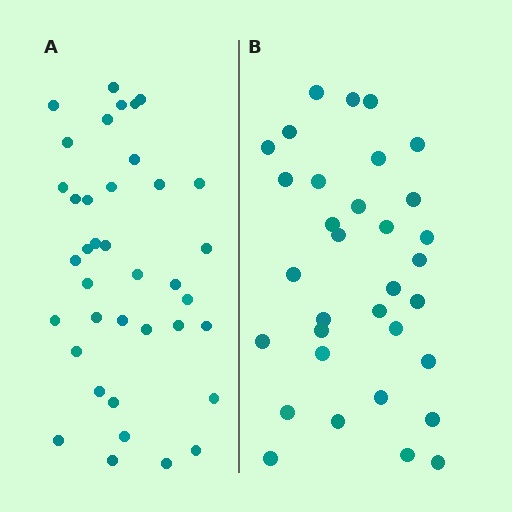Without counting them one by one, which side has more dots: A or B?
Region A (the left region) has more dots.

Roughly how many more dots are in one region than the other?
Region A has about 5 more dots than region B.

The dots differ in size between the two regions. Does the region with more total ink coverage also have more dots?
No. Region B has more total ink coverage because its dots are larger, but region A actually contains more individual dots. Total area can be misleading — the number of items is what matters here.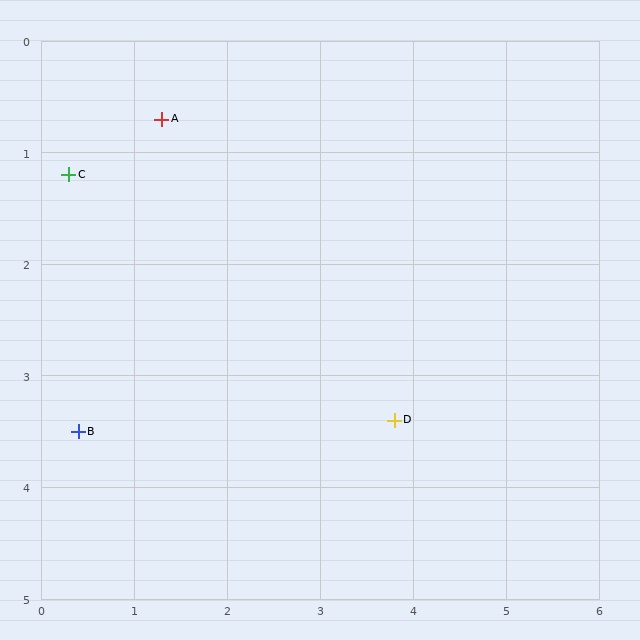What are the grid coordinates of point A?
Point A is at approximately (1.3, 0.7).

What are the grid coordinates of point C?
Point C is at approximately (0.3, 1.2).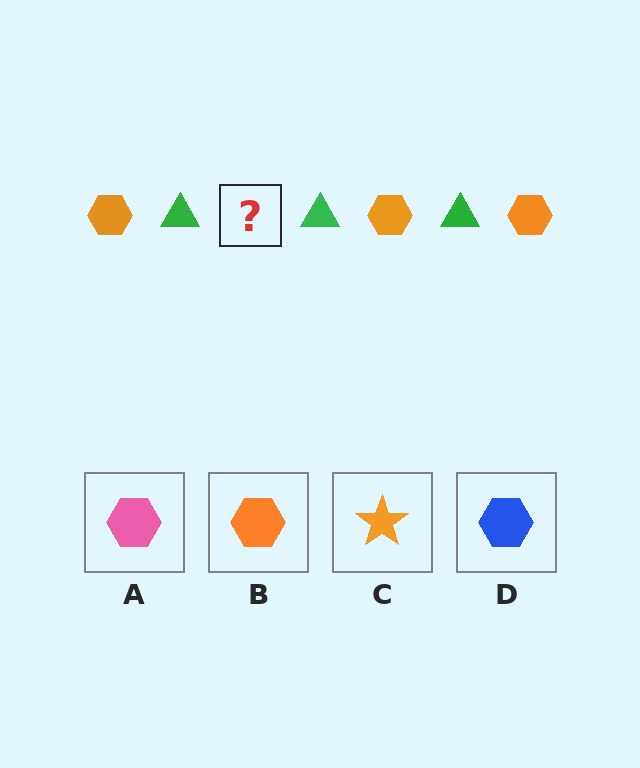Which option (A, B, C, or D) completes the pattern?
B.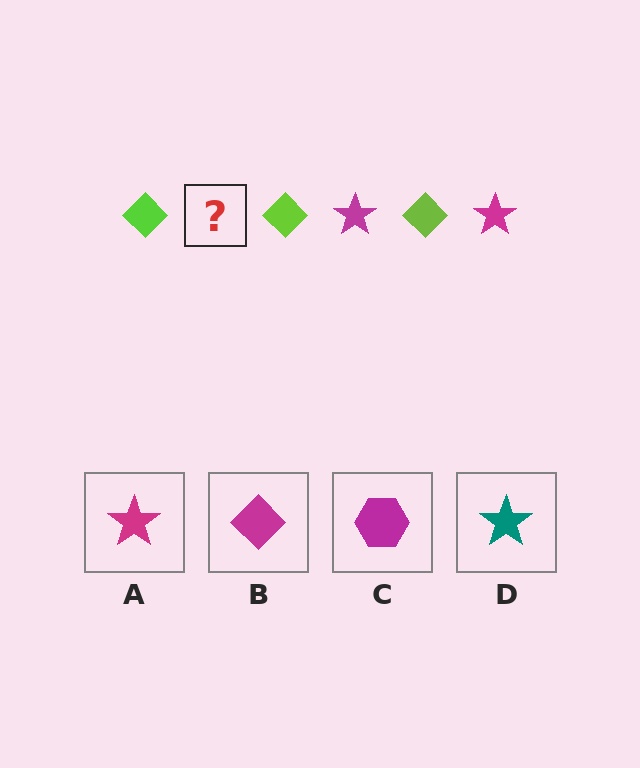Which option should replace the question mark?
Option A.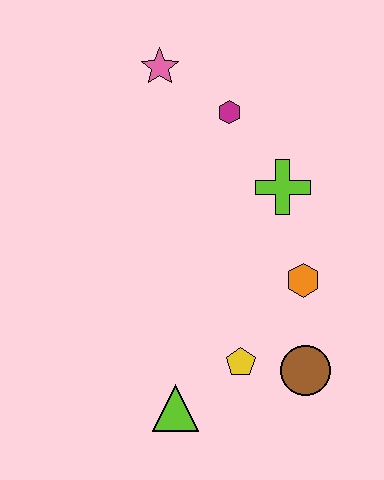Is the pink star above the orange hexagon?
Yes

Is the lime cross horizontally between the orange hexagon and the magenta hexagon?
Yes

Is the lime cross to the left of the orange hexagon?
Yes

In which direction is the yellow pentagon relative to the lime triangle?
The yellow pentagon is to the right of the lime triangle.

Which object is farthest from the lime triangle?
The pink star is farthest from the lime triangle.